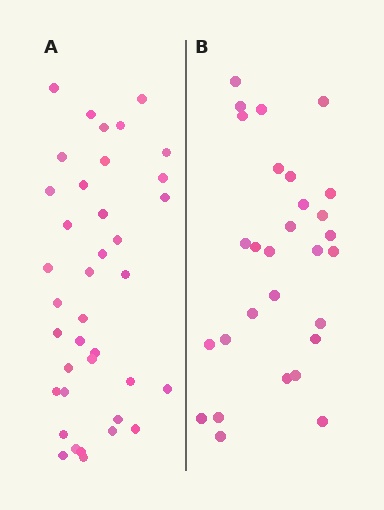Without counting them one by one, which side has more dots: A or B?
Region A (the left region) has more dots.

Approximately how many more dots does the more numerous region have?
Region A has roughly 8 or so more dots than region B.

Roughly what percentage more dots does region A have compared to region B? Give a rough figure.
About 30% more.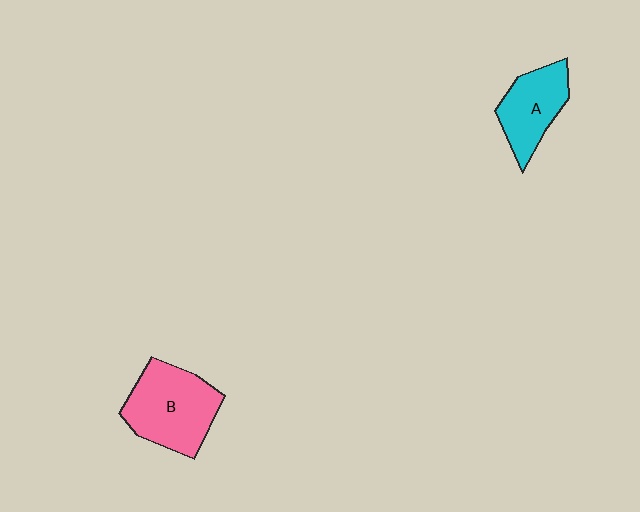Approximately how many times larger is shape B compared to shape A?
Approximately 1.4 times.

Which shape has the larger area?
Shape B (pink).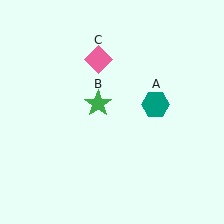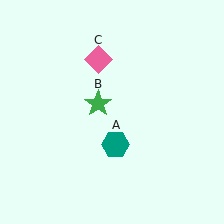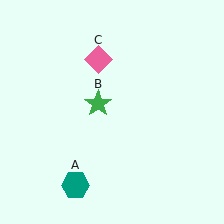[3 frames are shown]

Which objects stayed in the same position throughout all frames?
Green star (object B) and pink diamond (object C) remained stationary.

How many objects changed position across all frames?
1 object changed position: teal hexagon (object A).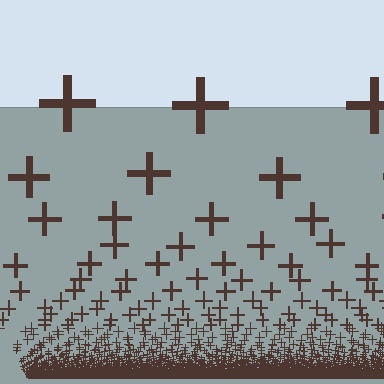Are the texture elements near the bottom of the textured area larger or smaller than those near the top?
Smaller. The gradient is inverted — elements near the bottom are smaller and denser.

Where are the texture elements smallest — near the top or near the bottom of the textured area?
Near the bottom.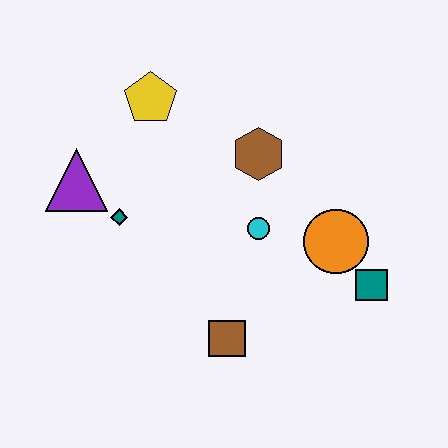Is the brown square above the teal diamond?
No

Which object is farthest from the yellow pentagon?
The teal square is farthest from the yellow pentagon.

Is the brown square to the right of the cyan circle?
No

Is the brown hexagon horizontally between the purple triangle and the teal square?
Yes